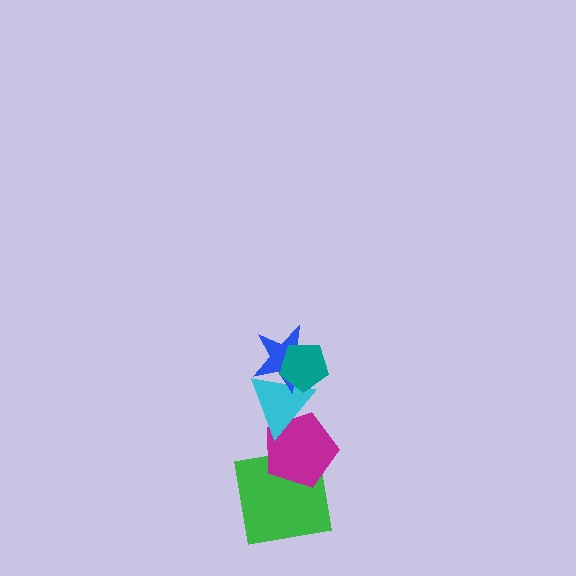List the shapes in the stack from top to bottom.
From top to bottom: the teal pentagon, the blue star, the cyan triangle, the magenta pentagon, the green square.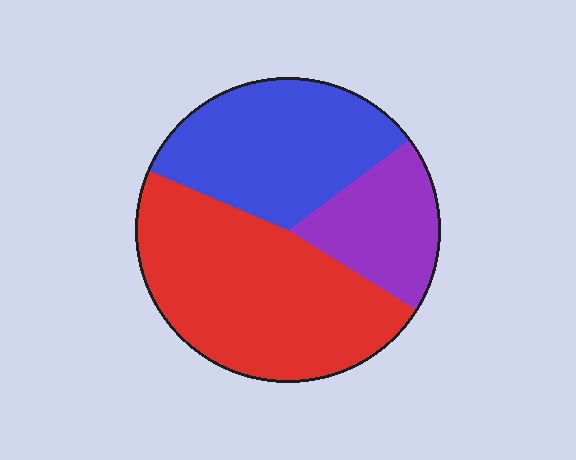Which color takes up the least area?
Purple, at roughly 20%.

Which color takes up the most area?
Red, at roughly 45%.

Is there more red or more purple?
Red.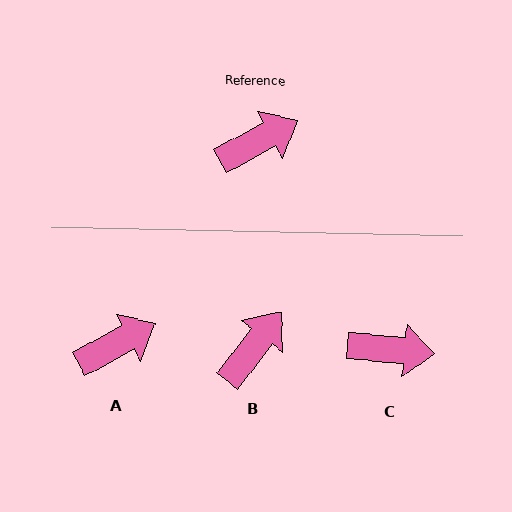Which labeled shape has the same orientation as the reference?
A.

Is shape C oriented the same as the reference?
No, it is off by about 33 degrees.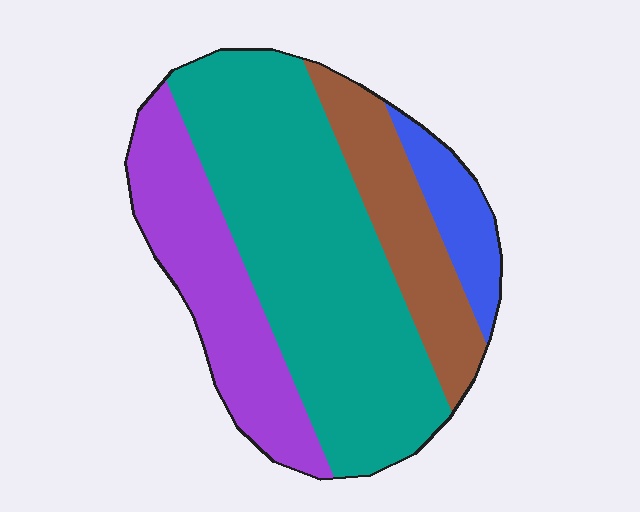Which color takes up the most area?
Teal, at roughly 50%.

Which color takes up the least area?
Blue, at roughly 10%.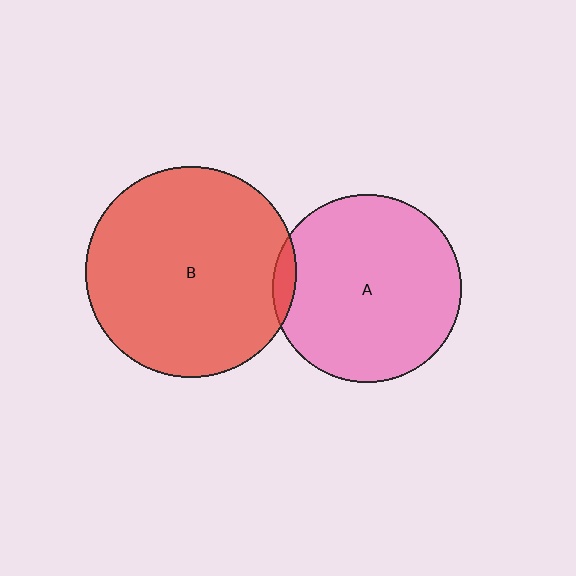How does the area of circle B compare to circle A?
Approximately 1.3 times.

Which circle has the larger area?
Circle B (red).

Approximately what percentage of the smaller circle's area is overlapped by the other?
Approximately 5%.